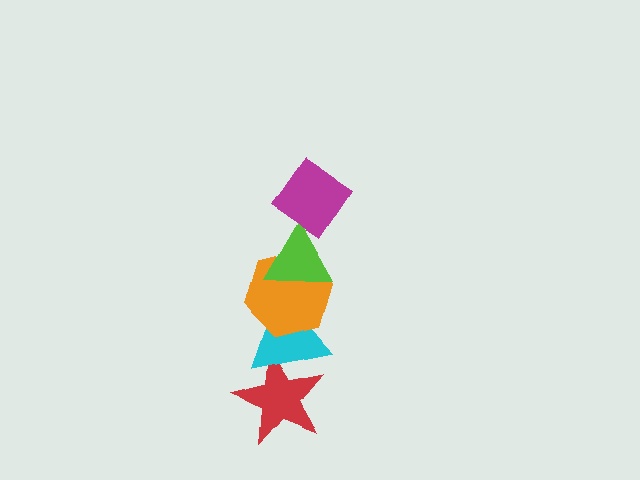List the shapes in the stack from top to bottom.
From top to bottom: the magenta diamond, the lime triangle, the orange hexagon, the cyan triangle, the red star.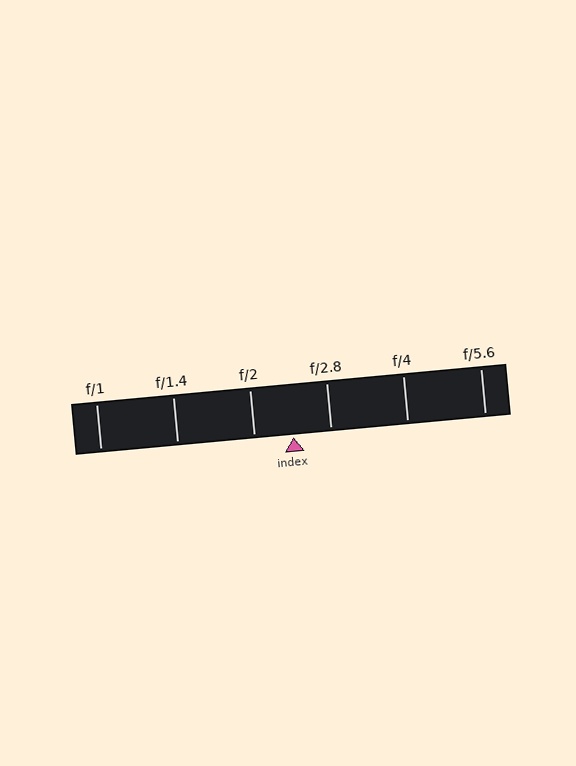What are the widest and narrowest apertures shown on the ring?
The widest aperture shown is f/1 and the narrowest is f/5.6.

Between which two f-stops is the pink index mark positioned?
The index mark is between f/2 and f/2.8.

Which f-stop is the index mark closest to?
The index mark is closest to f/2.8.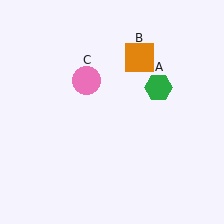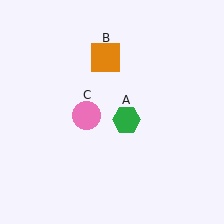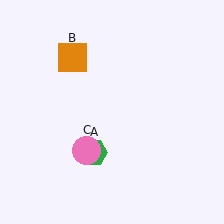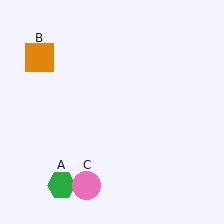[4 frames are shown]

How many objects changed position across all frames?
3 objects changed position: green hexagon (object A), orange square (object B), pink circle (object C).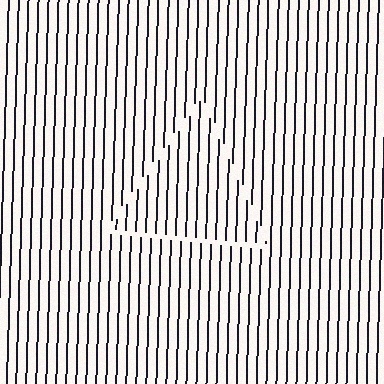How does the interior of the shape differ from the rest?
The interior of the shape contains the same grating, shifted by half a period — the contour is defined by the phase discontinuity where line-ends from the inner and outer gratings abut.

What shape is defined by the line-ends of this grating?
An illusory triangle. The interior of the shape contains the same grating, shifted by half a period — the contour is defined by the phase discontinuity where line-ends from the inner and outer gratings abut.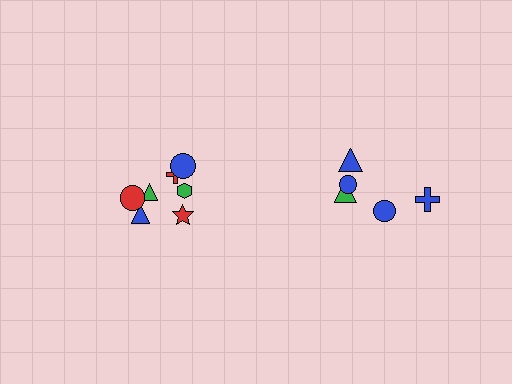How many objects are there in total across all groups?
There are 12 objects.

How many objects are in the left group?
There are 7 objects.